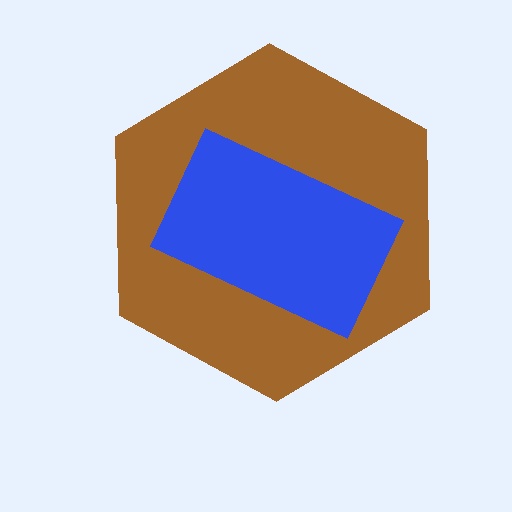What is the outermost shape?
The brown hexagon.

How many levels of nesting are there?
2.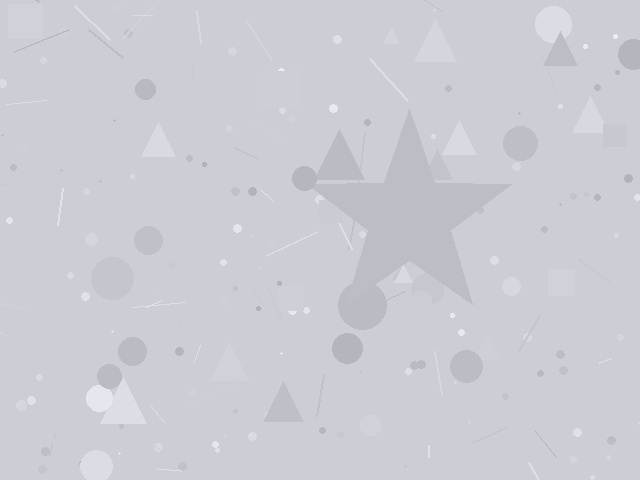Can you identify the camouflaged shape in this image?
The camouflaged shape is a star.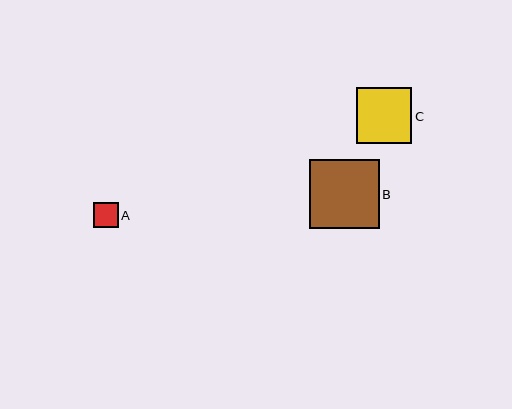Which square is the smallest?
Square A is the smallest with a size of approximately 25 pixels.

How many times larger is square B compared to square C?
Square B is approximately 1.3 times the size of square C.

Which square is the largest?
Square B is the largest with a size of approximately 69 pixels.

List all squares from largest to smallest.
From largest to smallest: B, C, A.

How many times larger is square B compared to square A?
Square B is approximately 2.7 times the size of square A.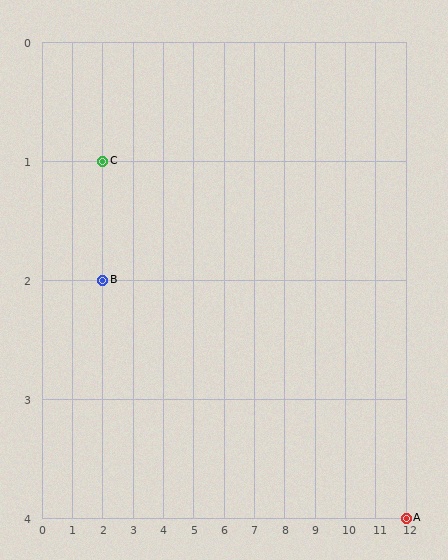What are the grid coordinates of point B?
Point B is at grid coordinates (2, 2).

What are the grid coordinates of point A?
Point A is at grid coordinates (12, 4).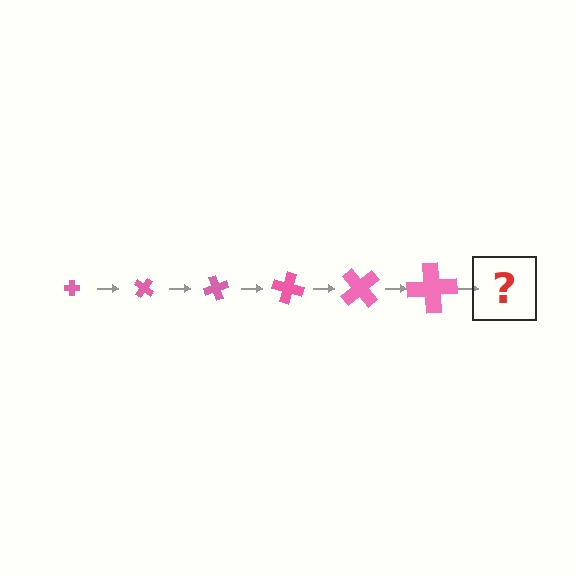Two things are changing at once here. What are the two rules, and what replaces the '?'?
The two rules are that the cross grows larger each step and it rotates 35 degrees each step. The '?' should be a cross, larger than the previous one and rotated 210 degrees from the start.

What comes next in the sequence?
The next element should be a cross, larger than the previous one and rotated 210 degrees from the start.